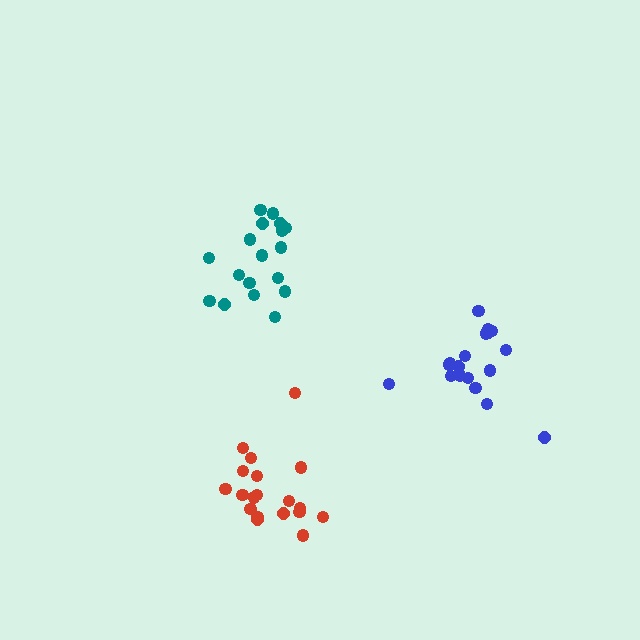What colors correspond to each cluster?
The clusters are colored: red, teal, blue.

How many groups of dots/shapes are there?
There are 3 groups.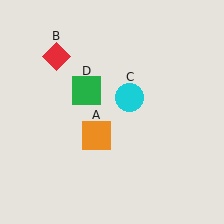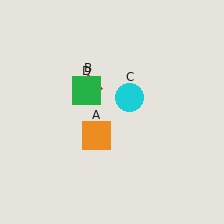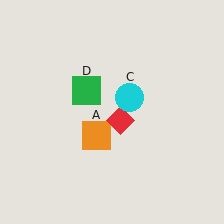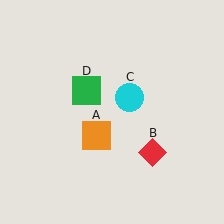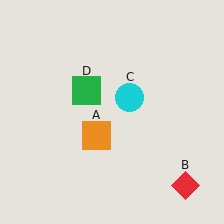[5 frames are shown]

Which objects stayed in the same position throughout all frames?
Orange square (object A) and cyan circle (object C) and green square (object D) remained stationary.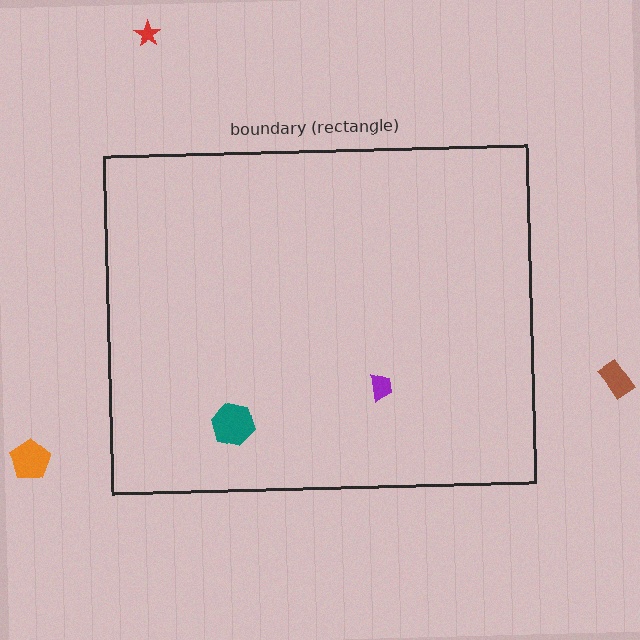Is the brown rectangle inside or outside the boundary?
Outside.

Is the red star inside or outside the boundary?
Outside.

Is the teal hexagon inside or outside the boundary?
Inside.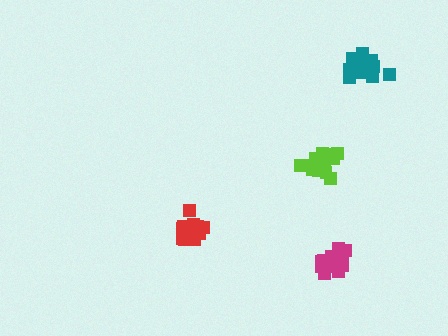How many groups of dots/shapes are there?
There are 4 groups.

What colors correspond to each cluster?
The clusters are colored: magenta, lime, red, teal.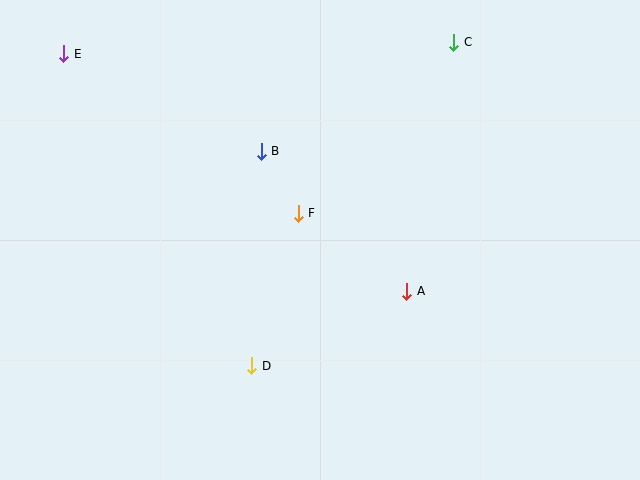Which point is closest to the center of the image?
Point F at (298, 213) is closest to the center.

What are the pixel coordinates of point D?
Point D is at (252, 366).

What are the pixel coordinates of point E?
Point E is at (64, 54).